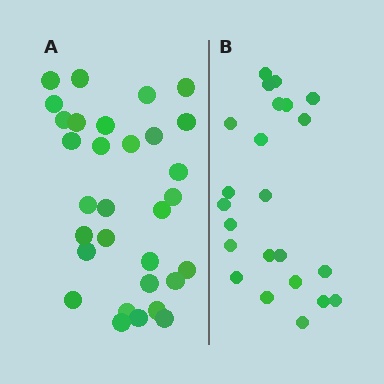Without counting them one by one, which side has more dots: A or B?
Region A (the left region) has more dots.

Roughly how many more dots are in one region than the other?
Region A has roughly 8 or so more dots than region B.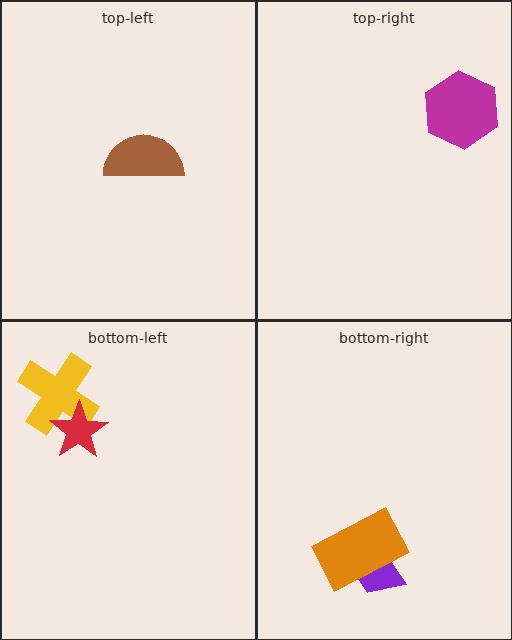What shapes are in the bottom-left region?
The yellow cross, the red star.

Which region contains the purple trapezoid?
The bottom-right region.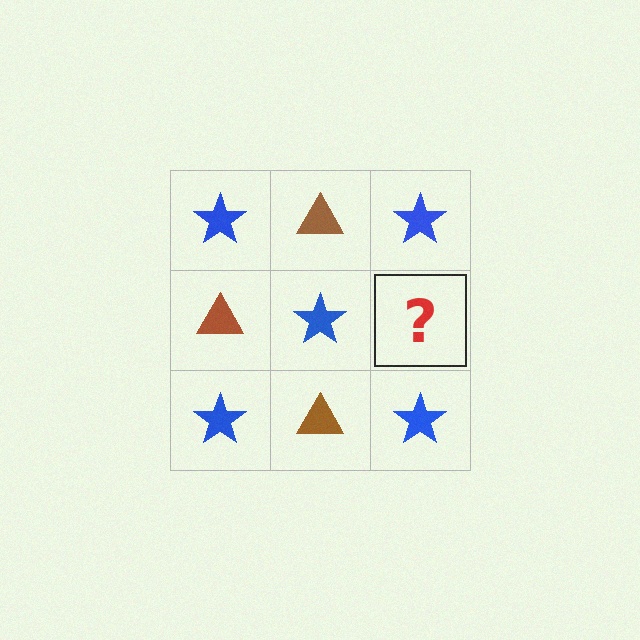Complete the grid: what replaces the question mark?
The question mark should be replaced with a brown triangle.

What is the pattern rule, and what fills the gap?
The rule is that it alternates blue star and brown triangle in a checkerboard pattern. The gap should be filled with a brown triangle.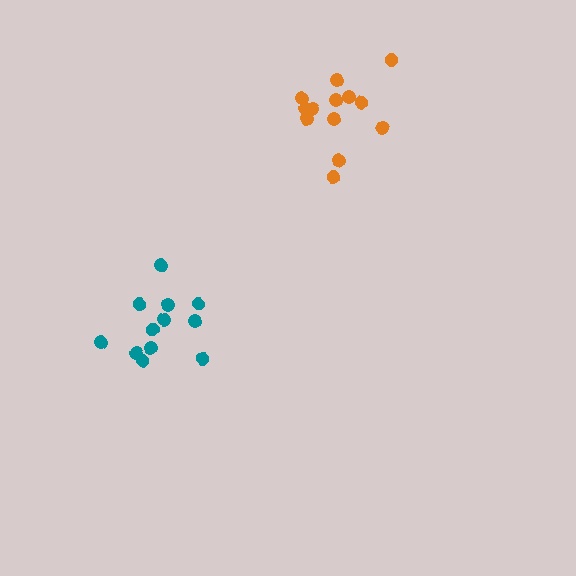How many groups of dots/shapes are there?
There are 2 groups.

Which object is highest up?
The orange cluster is topmost.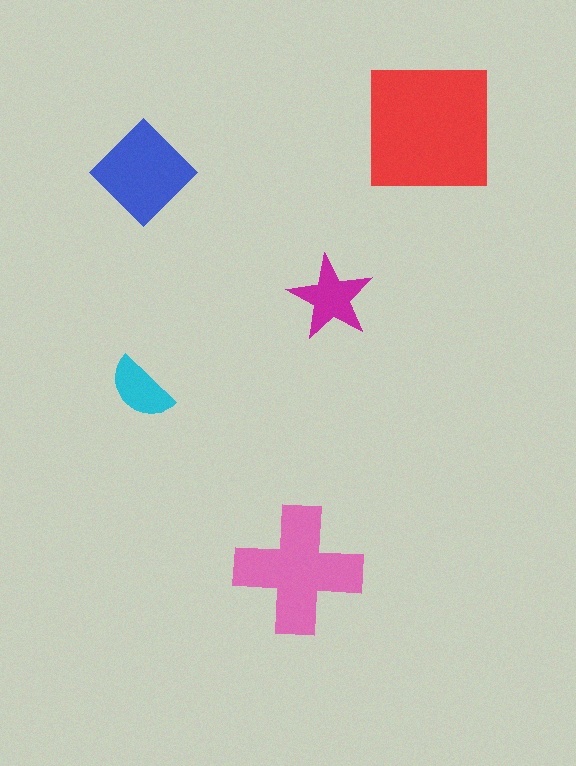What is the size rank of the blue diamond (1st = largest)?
3rd.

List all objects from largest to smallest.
The red square, the pink cross, the blue diamond, the magenta star, the cyan semicircle.